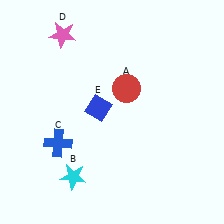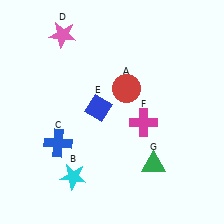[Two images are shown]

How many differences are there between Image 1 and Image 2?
There are 2 differences between the two images.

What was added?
A magenta cross (F), a green triangle (G) were added in Image 2.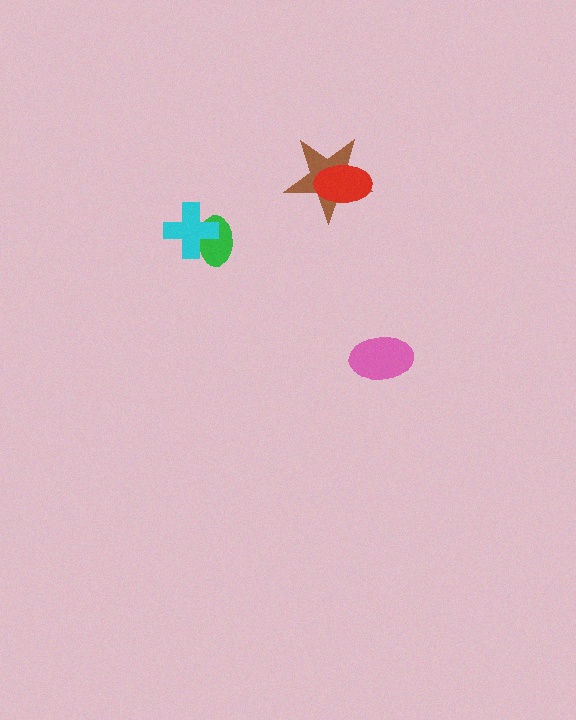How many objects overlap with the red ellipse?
1 object overlaps with the red ellipse.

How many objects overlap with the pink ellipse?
0 objects overlap with the pink ellipse.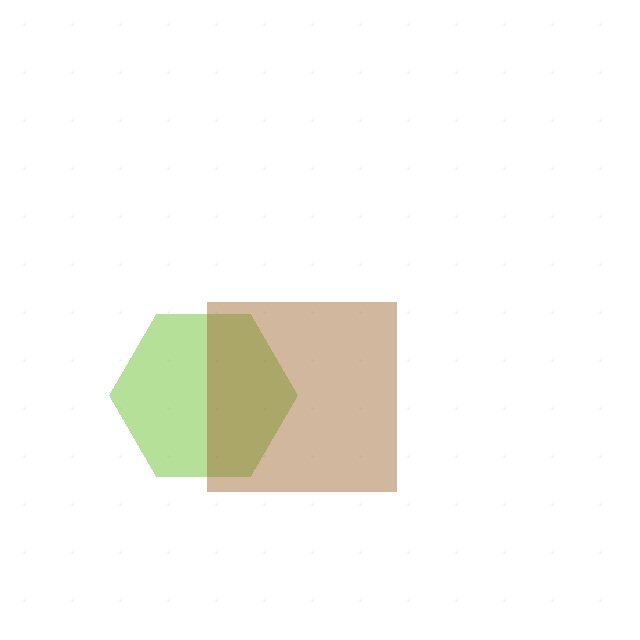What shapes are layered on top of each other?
The layered shapes are: a lime hexagon, a brown square.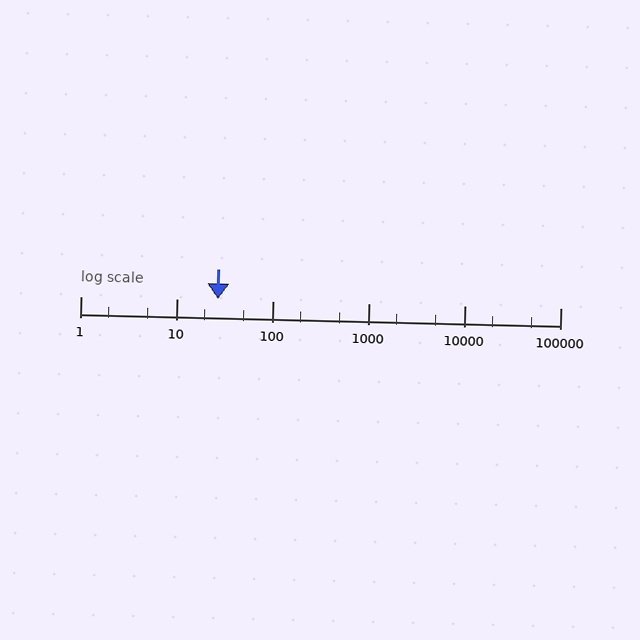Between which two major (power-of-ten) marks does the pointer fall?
The pointer is between 10 and 100.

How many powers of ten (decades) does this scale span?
The scale spans 5 decades, from 1 to 100000.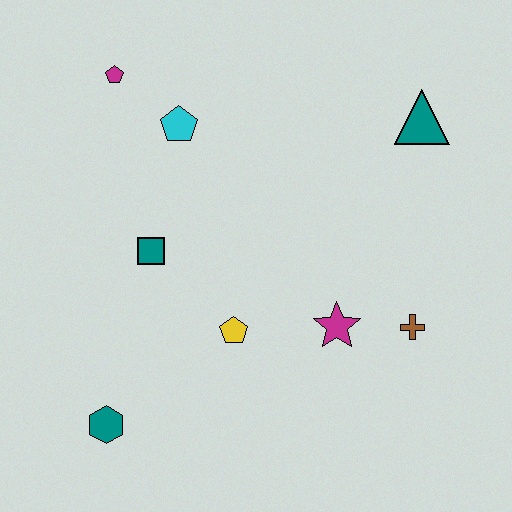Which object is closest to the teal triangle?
The brown cross is closest to the teal triangle.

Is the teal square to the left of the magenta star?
Yes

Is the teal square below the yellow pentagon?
No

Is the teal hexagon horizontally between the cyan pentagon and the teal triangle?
No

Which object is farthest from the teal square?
The teal triangle is farthest from the teal square.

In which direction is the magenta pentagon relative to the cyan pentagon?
The magenta pentagon is to the left of the cyan pentagon.